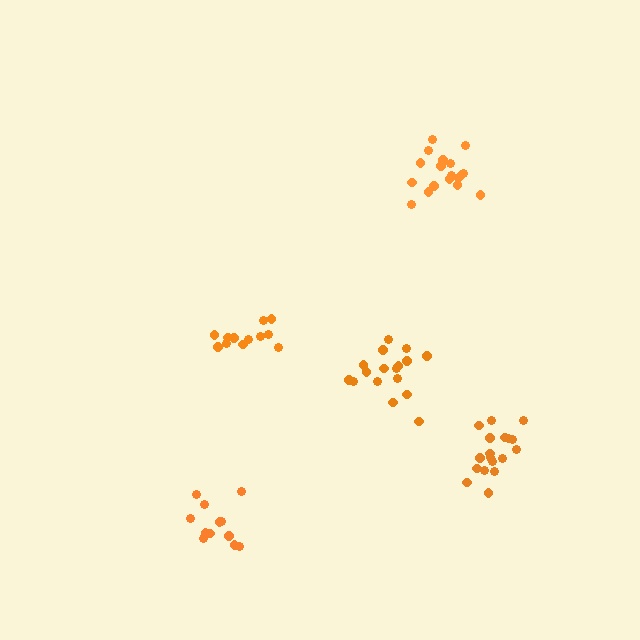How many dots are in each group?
Group 1: 12 dots, Group 2: 17 dots, Group 3: 12 dots, Group 4: 18 dots, Group 5: 18 dots (77 total).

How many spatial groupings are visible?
There are 5 spatial groupings.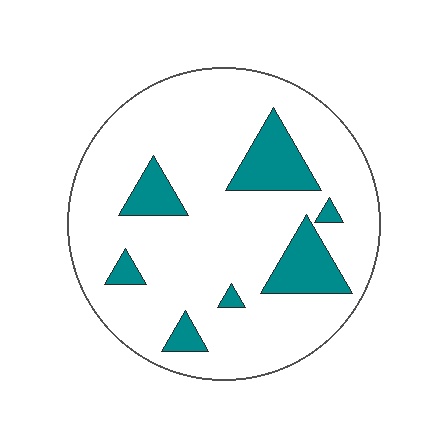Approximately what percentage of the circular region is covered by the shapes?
Approximately 15%.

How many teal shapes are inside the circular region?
7.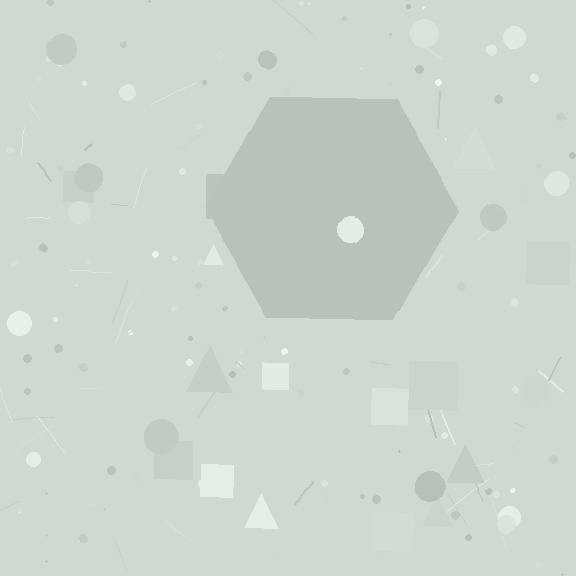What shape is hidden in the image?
A hexagon is hidden in the image.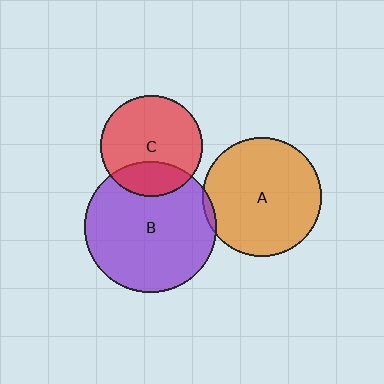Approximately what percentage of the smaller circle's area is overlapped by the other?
Approximately 25%.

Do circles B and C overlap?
Yes.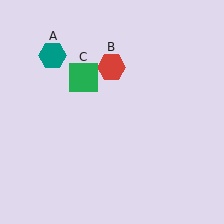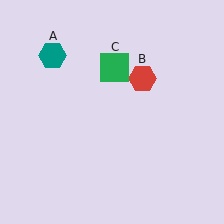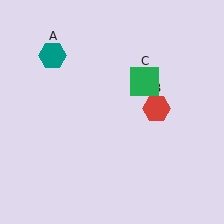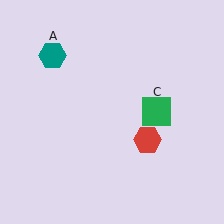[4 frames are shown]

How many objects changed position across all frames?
2 objects changed position: red hexagon (object B), green square (object C).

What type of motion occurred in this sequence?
The red hexagon (object B), green square (object C) rotated clockwise around the center of the scene.